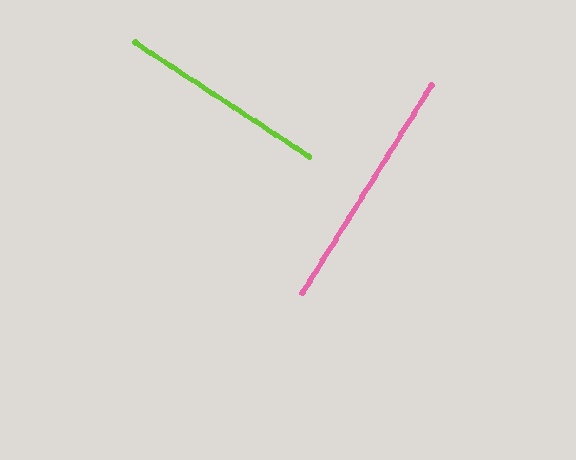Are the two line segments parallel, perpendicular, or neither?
Perpendicular — they meet at approximately 88°.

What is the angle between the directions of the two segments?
Approximately 88 degrees.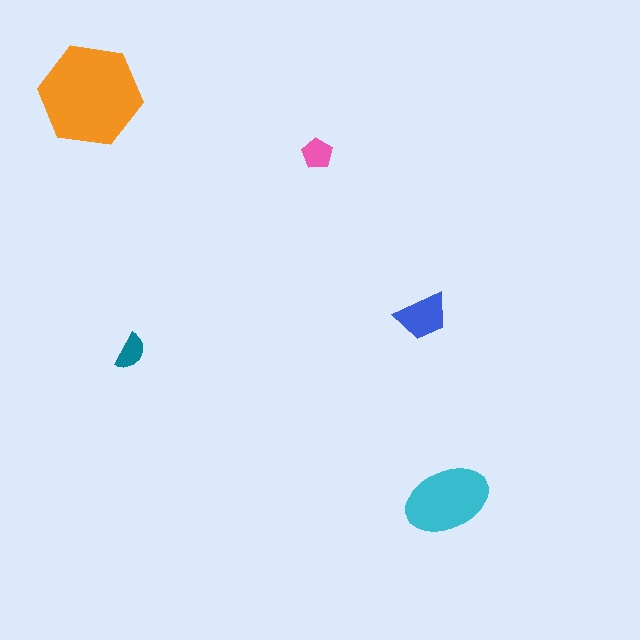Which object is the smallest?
The teal semicircle.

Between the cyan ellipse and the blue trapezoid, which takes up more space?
The cyan ellipse.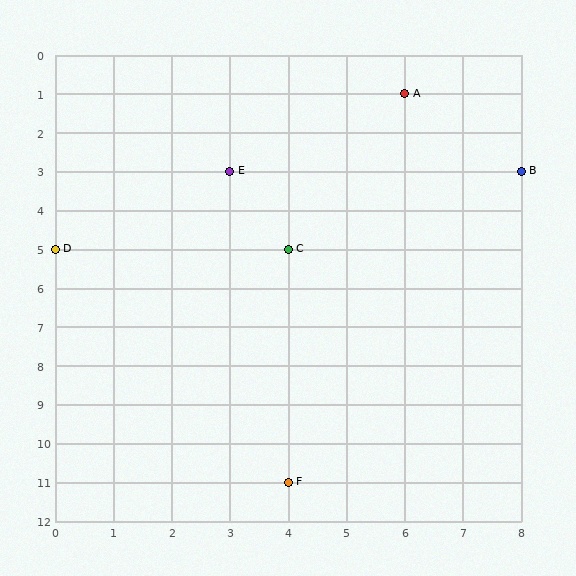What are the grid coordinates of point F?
Point F is at grid coordinates (4, 11).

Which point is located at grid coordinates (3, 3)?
Point E is at (3, 3).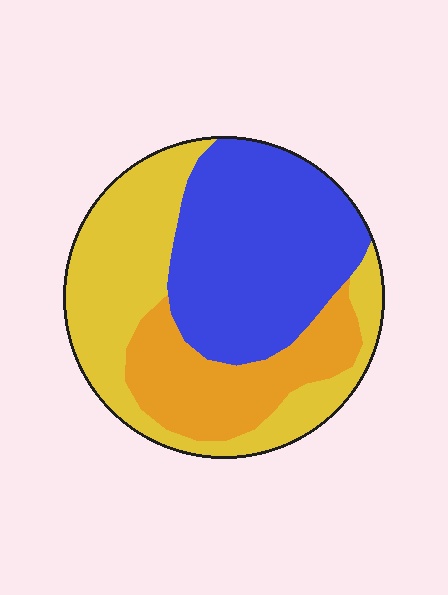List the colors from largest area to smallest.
From largest to smallest: blue, yellow, orange.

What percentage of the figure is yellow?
Yellow covers 37% of the figure.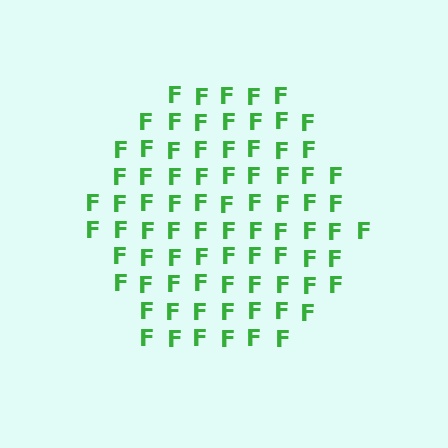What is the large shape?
The large shape is a hexagon.